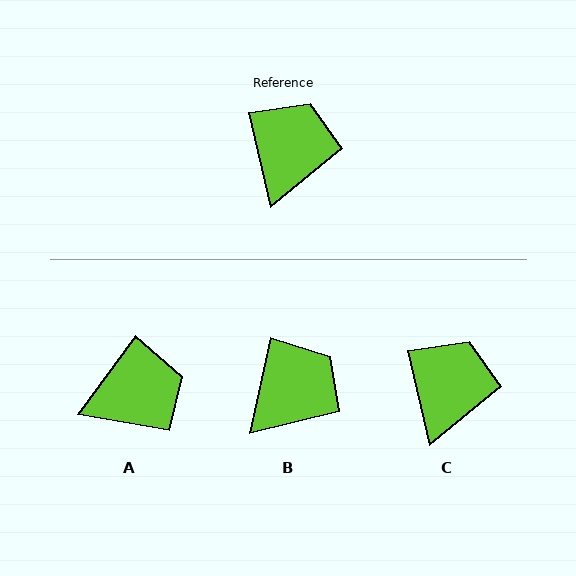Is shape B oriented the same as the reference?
No, it is off by about 26 degrees.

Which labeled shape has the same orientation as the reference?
C.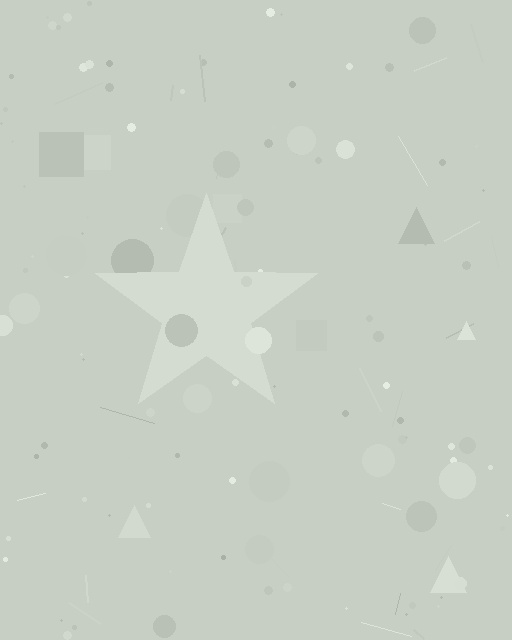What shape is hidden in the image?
A star is hidden in the image.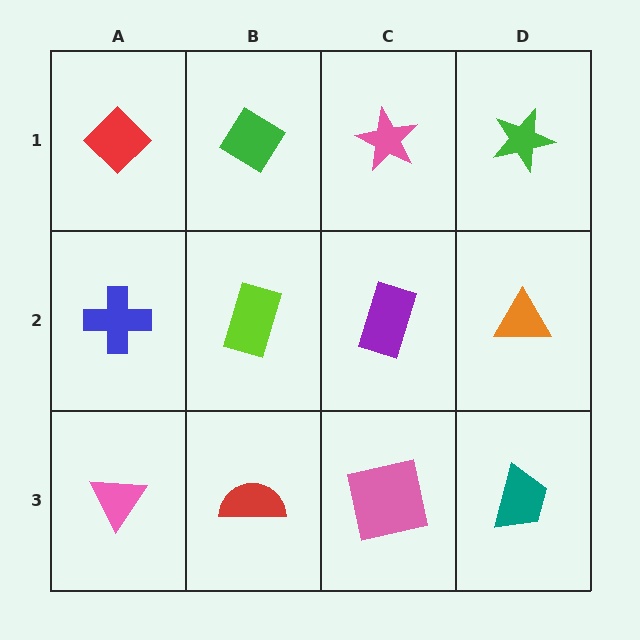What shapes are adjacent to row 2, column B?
A green diamond (row 1, column B), a red semicircle (row 3, column B), a blue cross (row 2, column A), a purple rectangle (row 2, column C).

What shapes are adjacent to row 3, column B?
A lime rectangle (row 2, column B), a pink triangle (row 3, column A), a pink square (row 3, column C).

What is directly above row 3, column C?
A purple rectangle.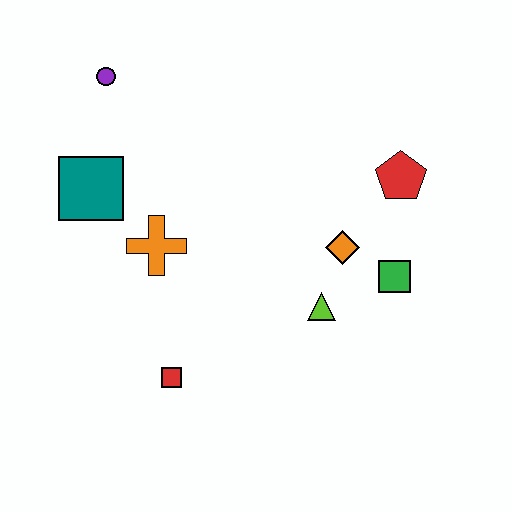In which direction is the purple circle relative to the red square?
The purple circle is above the red square.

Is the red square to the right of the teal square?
Yes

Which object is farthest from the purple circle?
The green square is farthest from the purple circle.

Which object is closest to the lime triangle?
The orange diamond is closest to the lime triangle.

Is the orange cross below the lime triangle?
No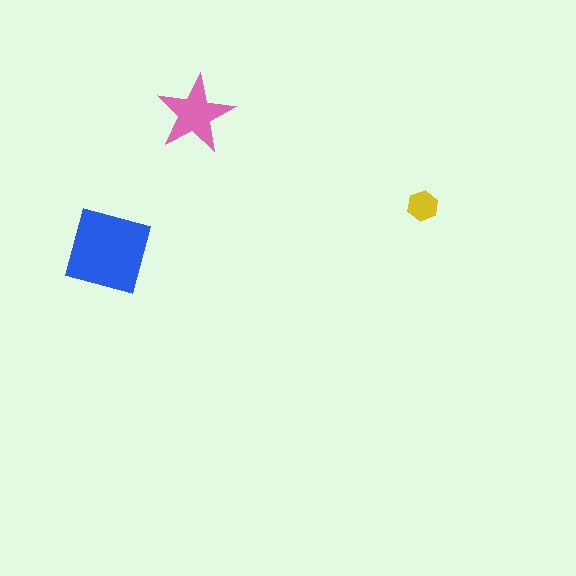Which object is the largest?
The blue diamond.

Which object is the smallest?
The yellow hexagon.